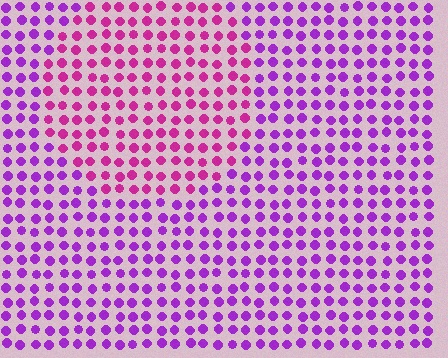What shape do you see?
I see a circle.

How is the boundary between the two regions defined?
The boundary is defined purely by a slight shift in hue (about 34 degrees). Spacing, size, and orientation are identical on both sides.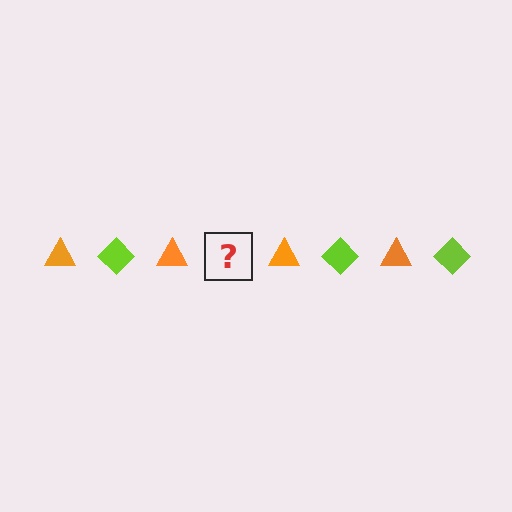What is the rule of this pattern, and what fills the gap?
The rule is that the pattern alternates between orange triangle and lime diamond. The gap should be filled with a lime diamond.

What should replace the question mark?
The question mark should be replaced with a lime diamond.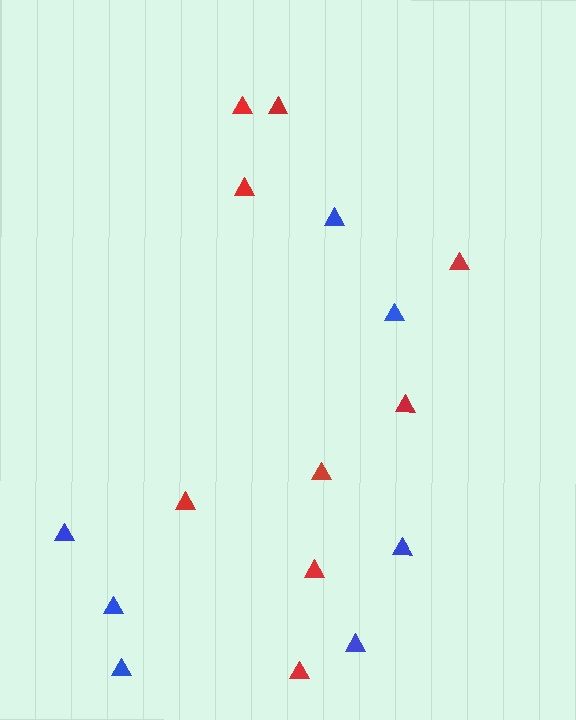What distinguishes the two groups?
There are 2 groups: one group of blue triangles (7) and one group of red triangles (9).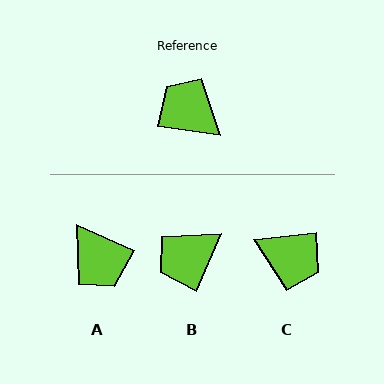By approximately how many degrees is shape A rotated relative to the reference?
Approximately 164 degrees counter-clockwise.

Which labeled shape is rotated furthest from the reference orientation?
C, about 165 degrees away.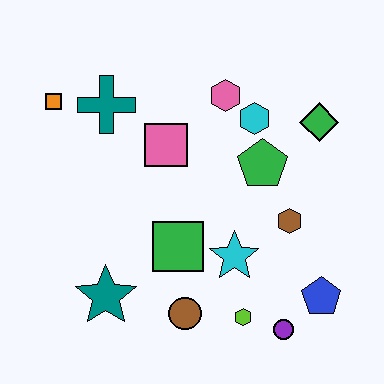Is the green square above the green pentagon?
No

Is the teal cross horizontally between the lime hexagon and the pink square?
No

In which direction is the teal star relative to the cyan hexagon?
The teal star is below the cyan hexagon.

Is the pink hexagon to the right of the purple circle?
No